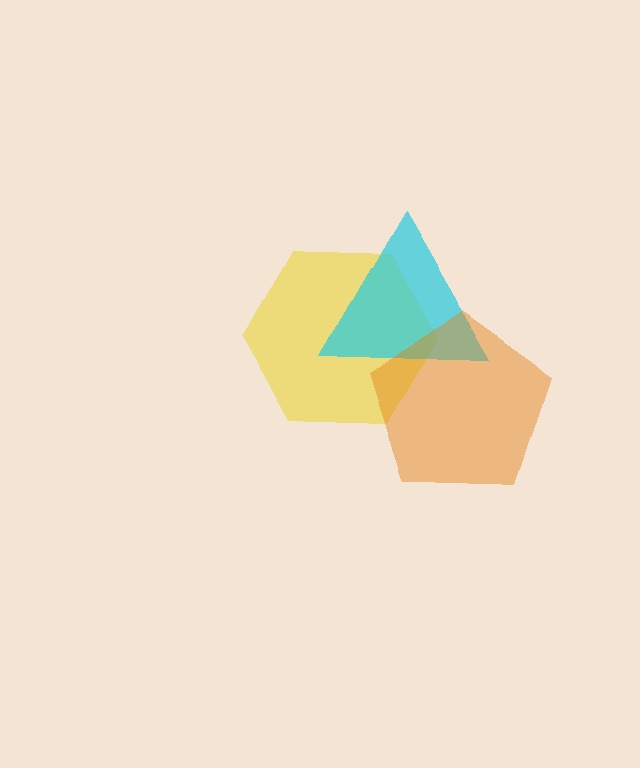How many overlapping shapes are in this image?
There are 3 overlapping shapes in the image.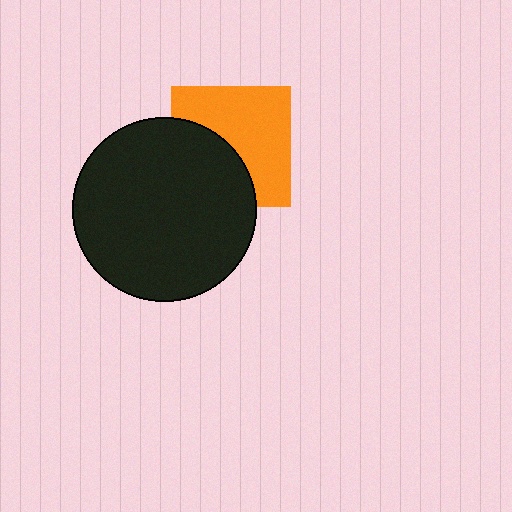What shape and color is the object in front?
The object in front is a black circle.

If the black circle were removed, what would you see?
You would see the complete orange square.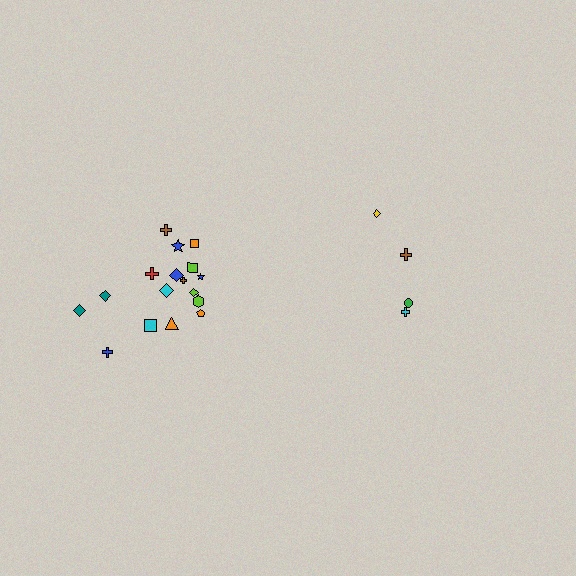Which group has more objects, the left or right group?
The left group.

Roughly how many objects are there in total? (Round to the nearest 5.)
Roughly 20 objects in total.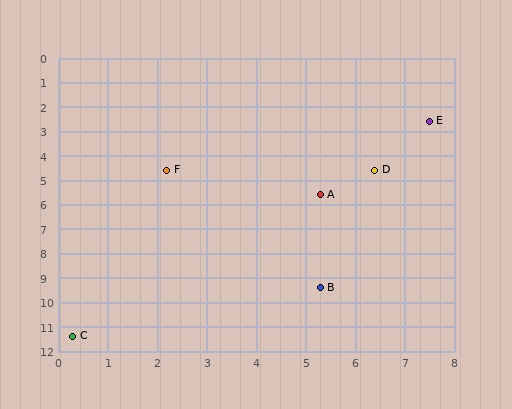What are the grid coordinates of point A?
Point A is at approximately (5.3, 5.6).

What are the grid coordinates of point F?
Point F is at approximately (2.2, 4.6).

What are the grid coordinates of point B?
Point B is at approximately (5.3, 9.4).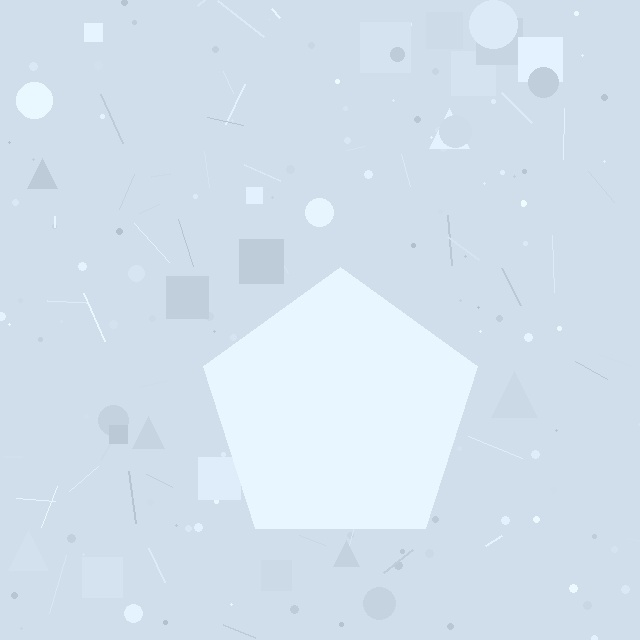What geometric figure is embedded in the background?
A pentagon is embedded in the background.